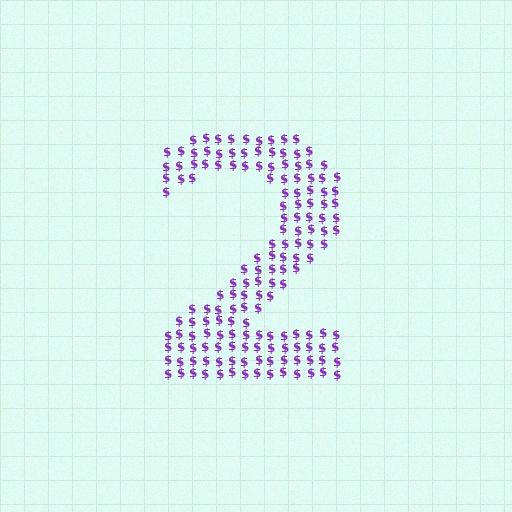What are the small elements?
The small elements are dollar signs.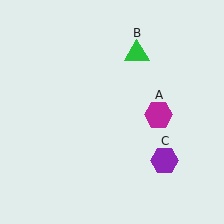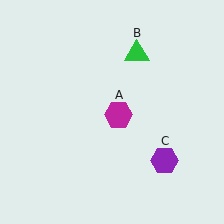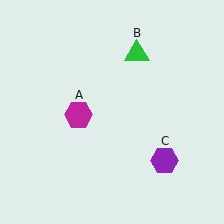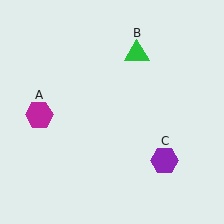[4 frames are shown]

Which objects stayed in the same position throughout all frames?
Green triangle (object B) and purple hexagon (object C) remained stationary.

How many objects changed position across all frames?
1 object changed position: magenta hexagon (object A).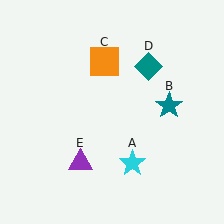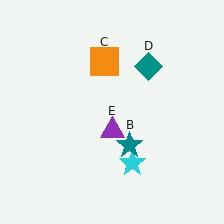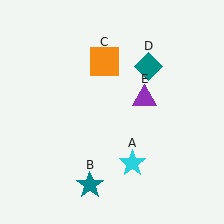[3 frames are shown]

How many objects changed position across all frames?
2 objects changed position: teal star (object B), purple triangle (object E).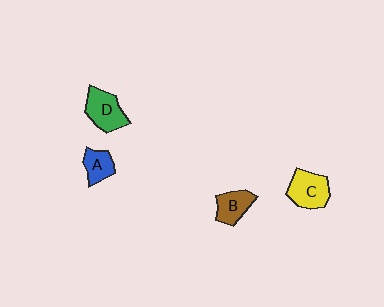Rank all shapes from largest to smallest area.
From largest to smallest: C (yellow), D (green), B (brown), A (blue).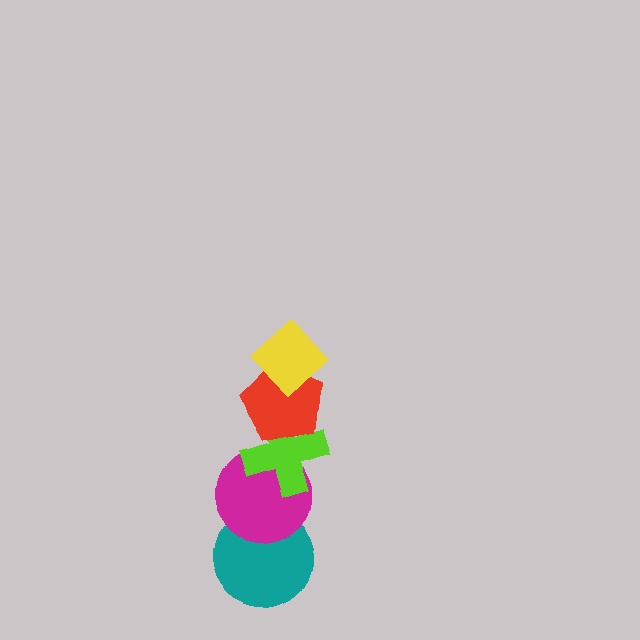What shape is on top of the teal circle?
The magenta circle is on top of the teal circle.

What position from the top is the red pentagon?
The red pentagon is 2nd from the top.